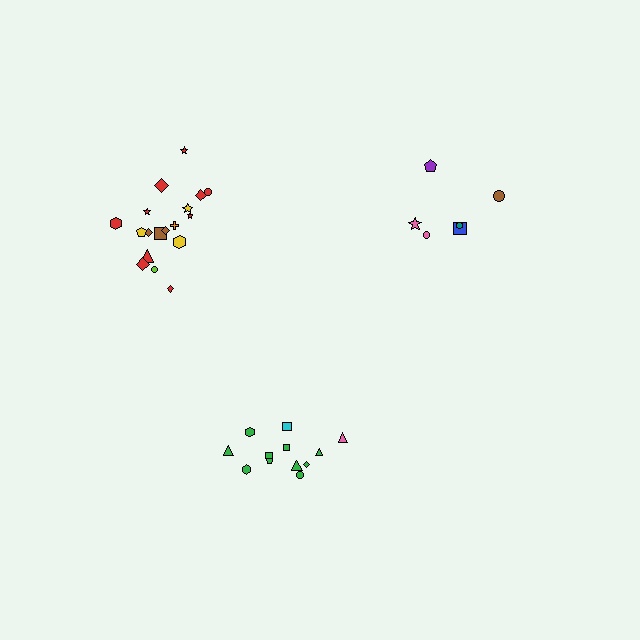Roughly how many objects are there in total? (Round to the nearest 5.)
Roughly 35 objects in total.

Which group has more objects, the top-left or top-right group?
The top-left group.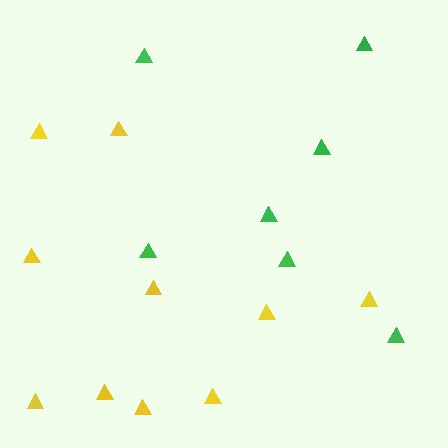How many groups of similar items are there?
There are 2 groups: one group of green triangles (7) and one group of yellow triangles (10).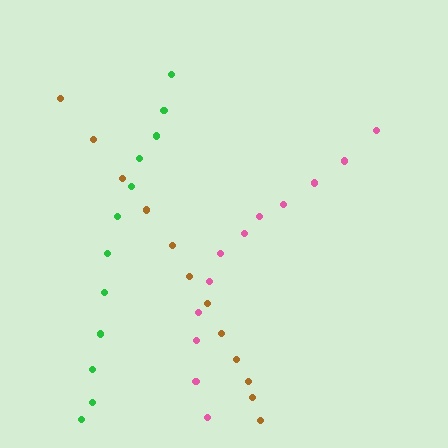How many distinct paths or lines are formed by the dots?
There are 3 distinct paths.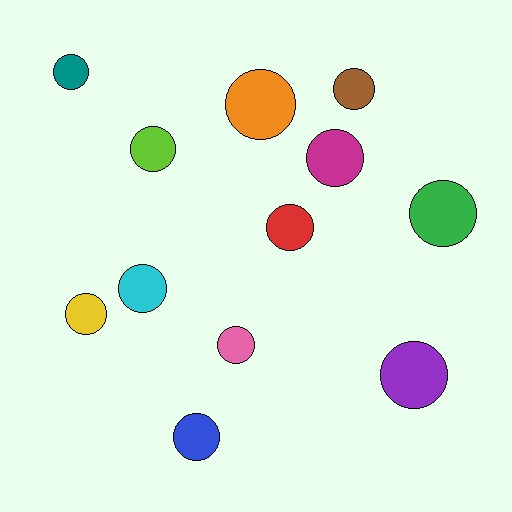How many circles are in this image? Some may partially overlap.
There are 12 circles.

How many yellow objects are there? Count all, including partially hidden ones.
There is 1 yellow object.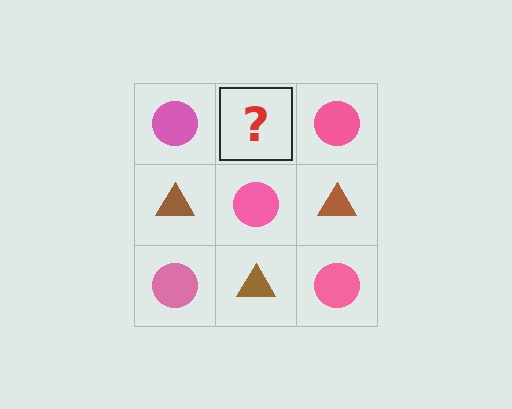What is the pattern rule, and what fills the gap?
The rule is that it alternates pink circle and brown triangle in a checkerboard pattern. The gap should be filled with a brown triangle.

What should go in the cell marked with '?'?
The missing cell should contain a brown triangle.